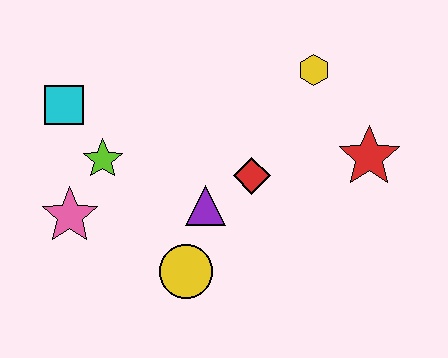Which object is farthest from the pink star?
The red star is farthest from the pink star.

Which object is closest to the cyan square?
The lime star is closest to the cyan square.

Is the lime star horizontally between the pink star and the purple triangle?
Yes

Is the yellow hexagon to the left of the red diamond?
No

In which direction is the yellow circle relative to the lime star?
The yellow circle is below the lime star.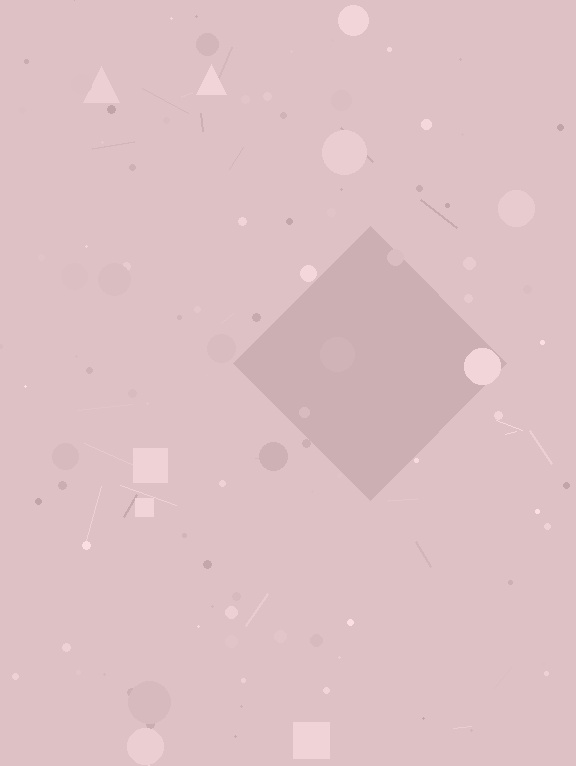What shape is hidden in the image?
A diamond is hidden in the image.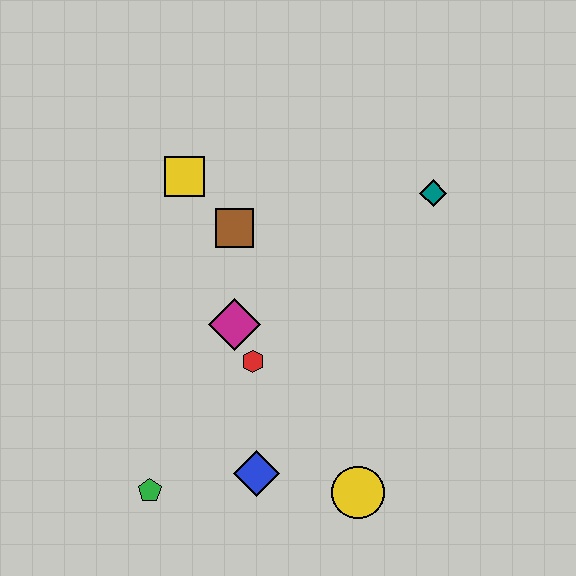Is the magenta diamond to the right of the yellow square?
Yes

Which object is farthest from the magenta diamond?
The teal diamond is farthest from the magenta diamond.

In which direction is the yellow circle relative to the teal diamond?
The yellow circle is below the teal diamond.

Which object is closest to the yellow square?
The brown square is closest to the yellow square.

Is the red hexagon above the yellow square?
No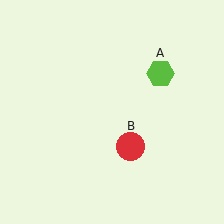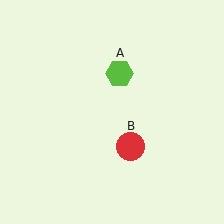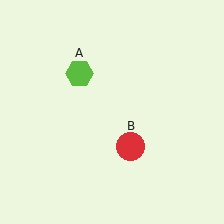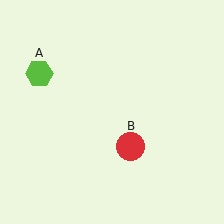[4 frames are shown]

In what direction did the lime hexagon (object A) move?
The lime hexagon (object A) moved left.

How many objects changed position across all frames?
1 object changed position: lime hexagon (object A).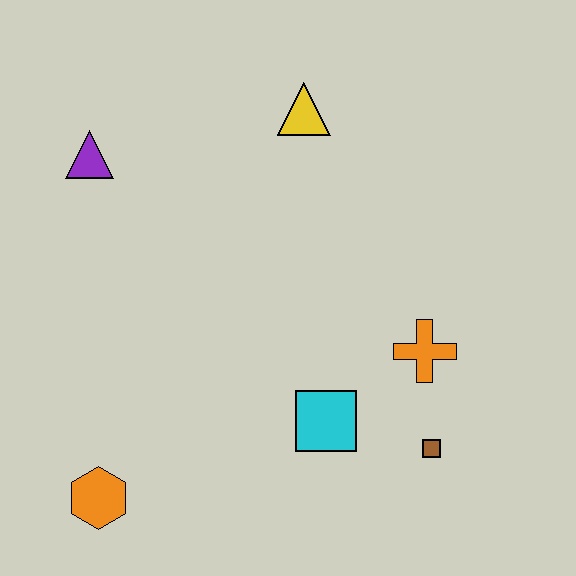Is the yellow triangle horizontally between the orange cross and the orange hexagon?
Yes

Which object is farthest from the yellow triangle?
The orange hexagon is farthest from the yellow triangle.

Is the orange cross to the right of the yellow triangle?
Yes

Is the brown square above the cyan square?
No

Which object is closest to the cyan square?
The brown square is closest to the cyan square.